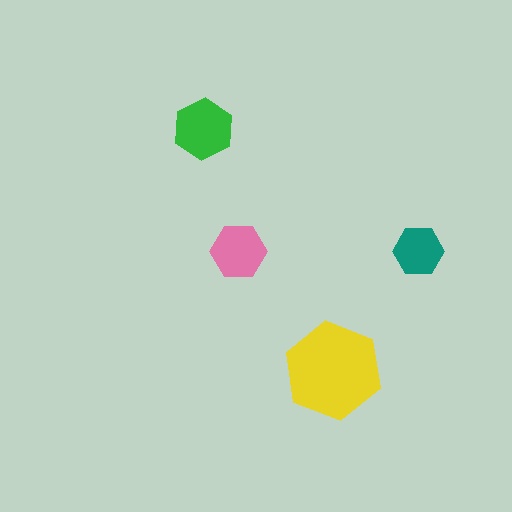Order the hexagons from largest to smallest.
the yellow one, the green one, the pink one, the teal one.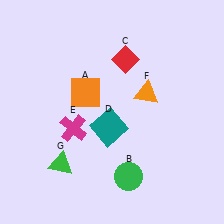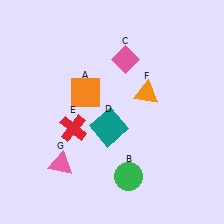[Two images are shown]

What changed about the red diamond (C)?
In Image 1, C is red. In Image 2, it changed to pink.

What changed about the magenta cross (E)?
In Image 1, E is magenta. In Image 2, it changed to red.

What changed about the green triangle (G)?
In Image 1, G is green. In Image 2, it changed to pink.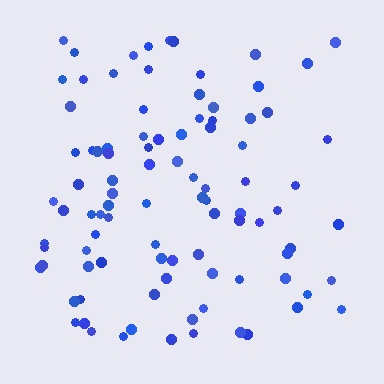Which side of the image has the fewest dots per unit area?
The right.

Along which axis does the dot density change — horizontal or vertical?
Horizontal.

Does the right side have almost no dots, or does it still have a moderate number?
Still a moderate number, just noticeably fewer than the left.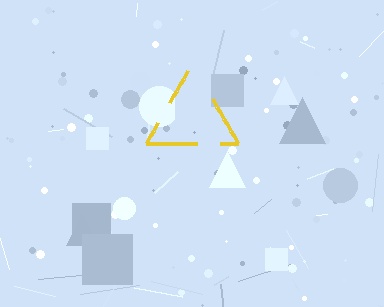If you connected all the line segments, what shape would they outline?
They would outline a triangle.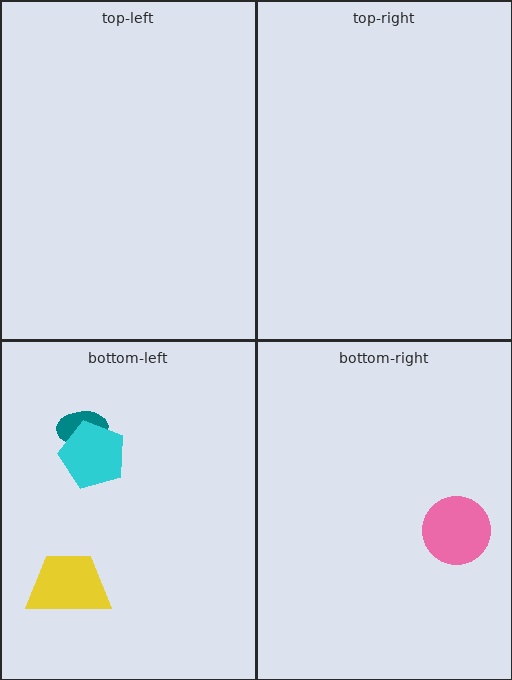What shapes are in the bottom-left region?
The yellow trapezoid, the teal ellipse, the cyan pentagon.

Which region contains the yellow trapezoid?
The bottom-left region.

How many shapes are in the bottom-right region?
1.